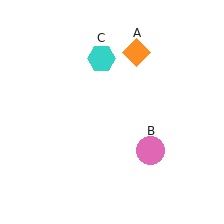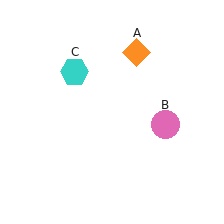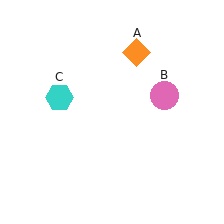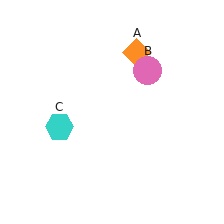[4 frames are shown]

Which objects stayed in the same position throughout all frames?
Orange diamond (object A) remained stationary.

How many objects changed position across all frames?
2 objects changed position: pink circle (object B), cyan hexagon (object C).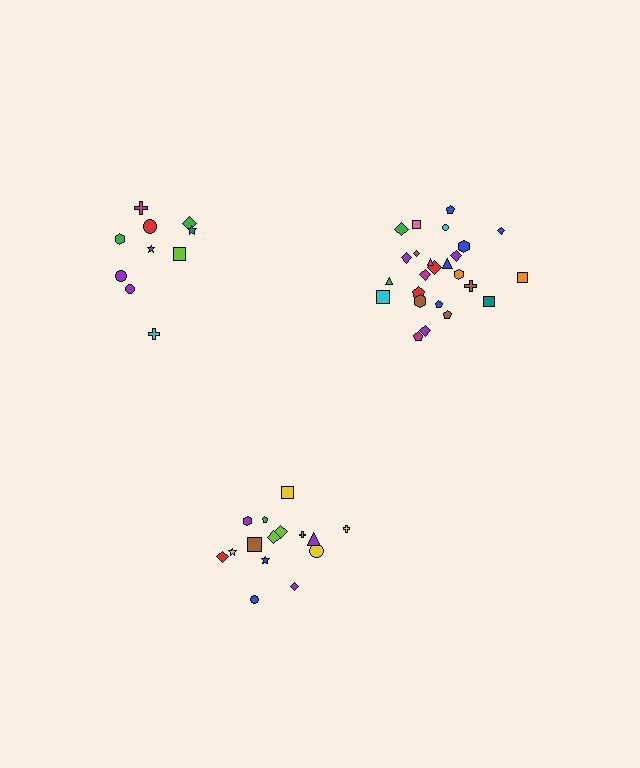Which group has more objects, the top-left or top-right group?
The top-right group.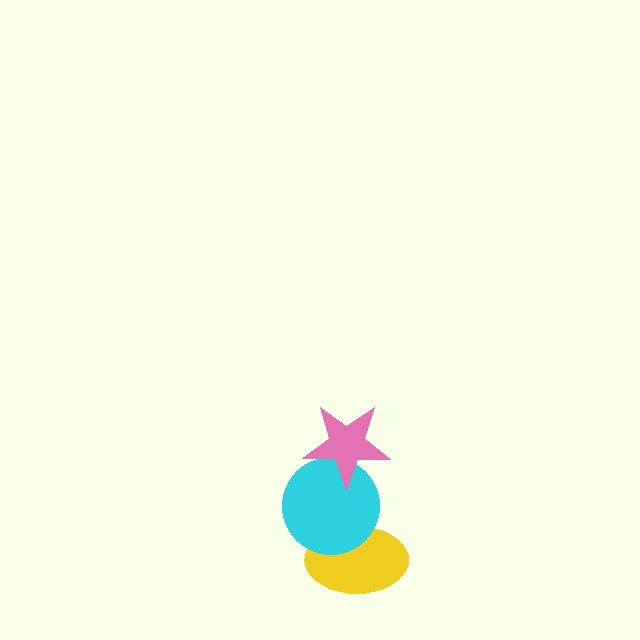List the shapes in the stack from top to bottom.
From top to bottom: the pink star, the cyan circle, the yellow ellipse.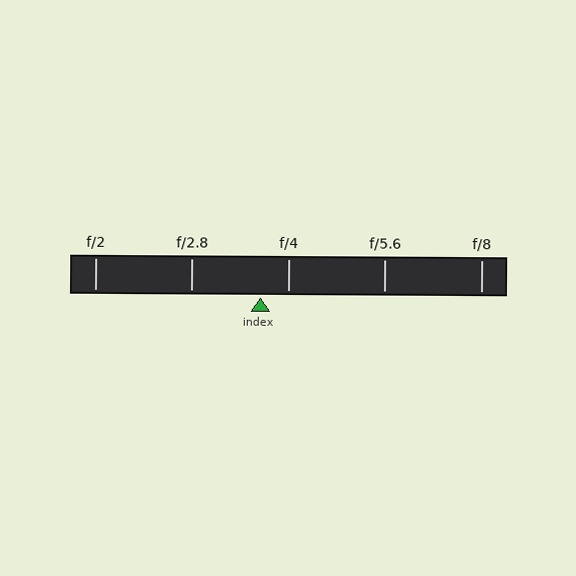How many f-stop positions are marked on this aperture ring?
There are 5 f-stop positions marked.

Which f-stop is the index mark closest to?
The index mark is closest to f/4.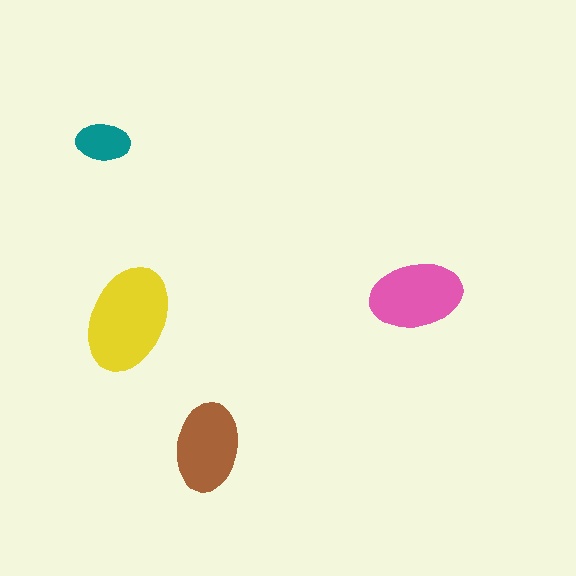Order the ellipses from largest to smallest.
the yellow one, the pink one, the brown one, the teal one.